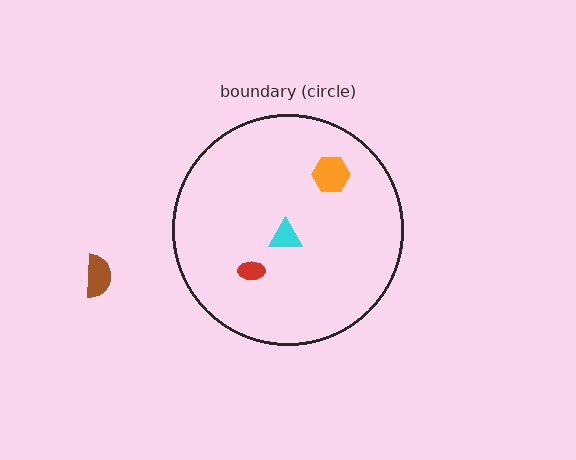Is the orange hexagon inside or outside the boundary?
Inside.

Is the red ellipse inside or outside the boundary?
Inside.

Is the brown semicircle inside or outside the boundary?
Outside.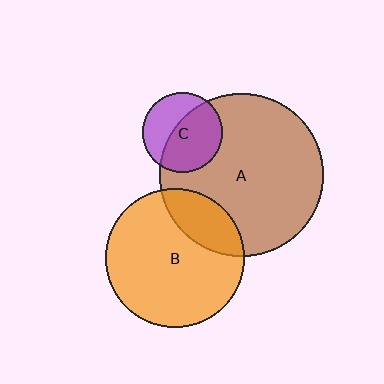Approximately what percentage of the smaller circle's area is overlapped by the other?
Approximately 60%.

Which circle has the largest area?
Circle A (brown).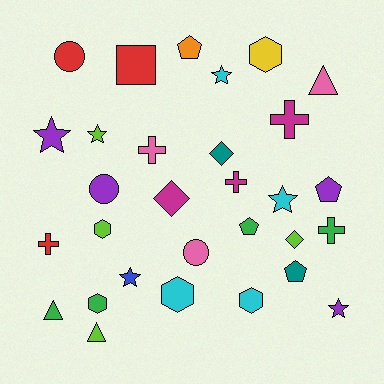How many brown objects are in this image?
There are no brown objects.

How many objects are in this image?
There are 30 objects.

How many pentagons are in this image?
There are 4 pentagons.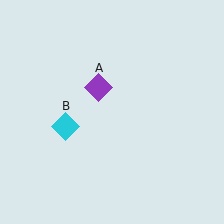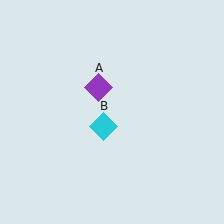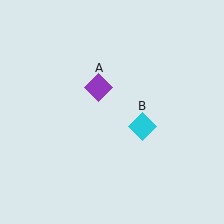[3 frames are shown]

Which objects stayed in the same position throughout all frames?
Purple diamond (object A) remained stationary.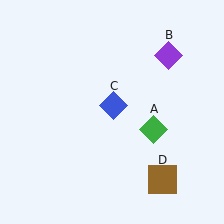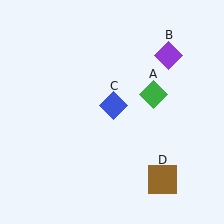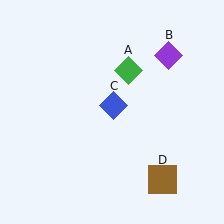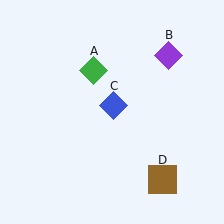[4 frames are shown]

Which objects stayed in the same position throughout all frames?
Purple diamond (object B) and blue diamond (object C) and brown square (object D) remained stationary.